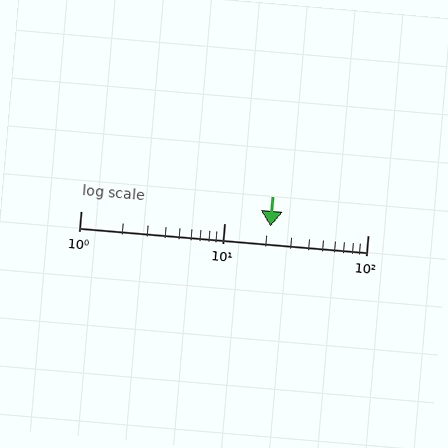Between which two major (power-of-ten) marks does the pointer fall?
The pointer is between 10 and 100.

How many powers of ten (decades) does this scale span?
The scale spans 2 decades, from 1 to 100.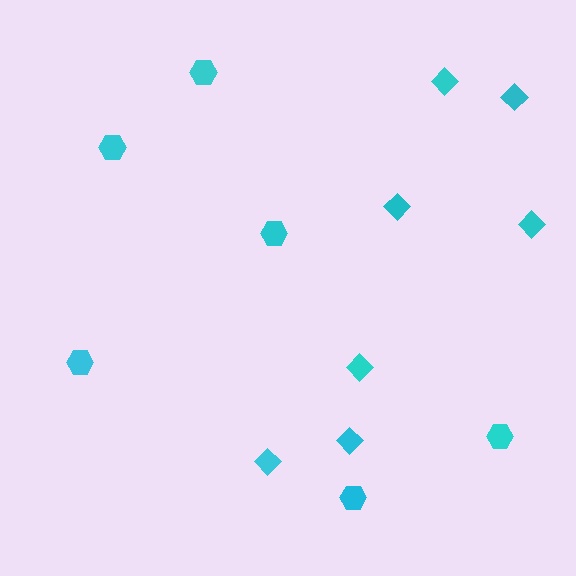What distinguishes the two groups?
There are 2 groups: one group of diamonds (7) and one group of hexagons (6).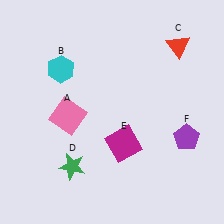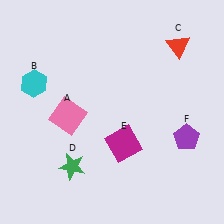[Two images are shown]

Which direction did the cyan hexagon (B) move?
The cyan hexagon (B) moved left.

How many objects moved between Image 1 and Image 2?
1 object moved between the two images.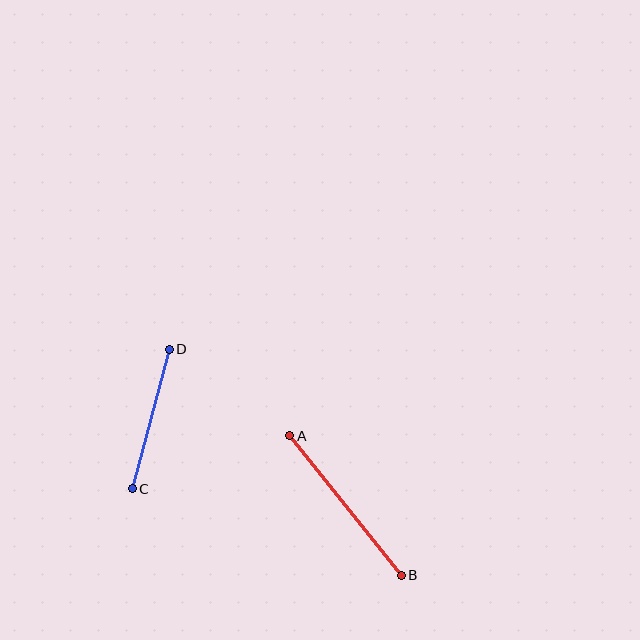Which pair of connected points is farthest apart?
Points A and B are farthest apart.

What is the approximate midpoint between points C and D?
The midpoint is at approximately (151, 419) pixels.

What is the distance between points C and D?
The distance is approximately 144 pixels.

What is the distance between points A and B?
The distance is approximately 179 pixels.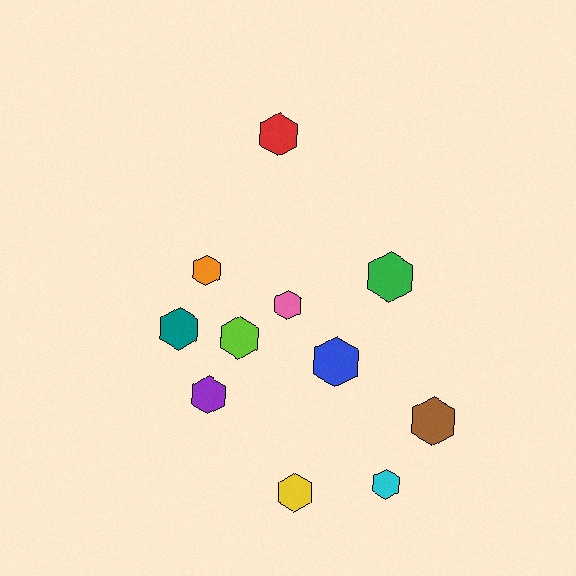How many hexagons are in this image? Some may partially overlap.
There are 11 hexagons.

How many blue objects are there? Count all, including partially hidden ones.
There is 1 blue object.